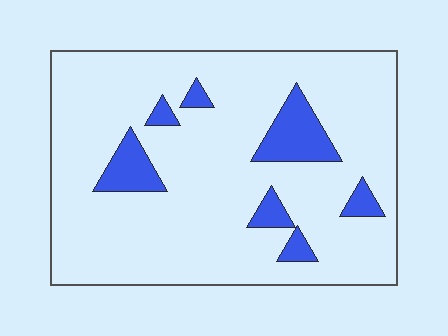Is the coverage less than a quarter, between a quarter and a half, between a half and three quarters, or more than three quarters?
Less than a quarter.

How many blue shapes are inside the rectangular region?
7.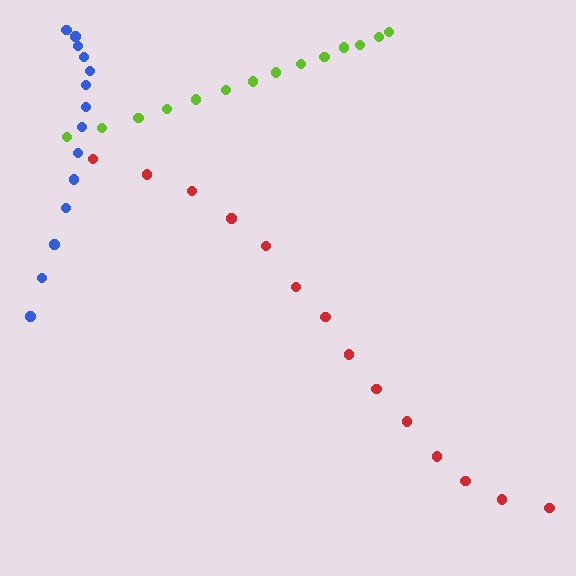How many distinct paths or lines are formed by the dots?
There are 3 distinct paths.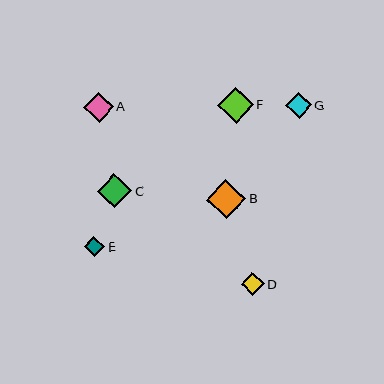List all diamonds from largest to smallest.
From largest to smallest: B, F, C, A, G, D, E.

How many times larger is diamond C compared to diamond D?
Diamond C is approximately 1.5 times the size of diamond D.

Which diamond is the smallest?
Diamond E is the smallest with a size of approximately 20 pixels.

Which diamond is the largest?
Diamond B is the largest with a size of approximately 39 pixels.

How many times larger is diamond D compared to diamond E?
Diamond D is approximately 1.1 times the size of diamond E.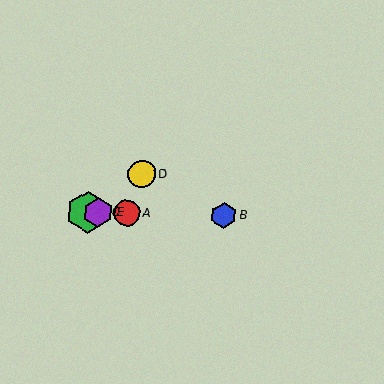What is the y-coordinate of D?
Object D is at y≈174.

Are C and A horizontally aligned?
Yes, both are at y≈212.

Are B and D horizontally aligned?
No, B is at y≈215 and D is at y≈174.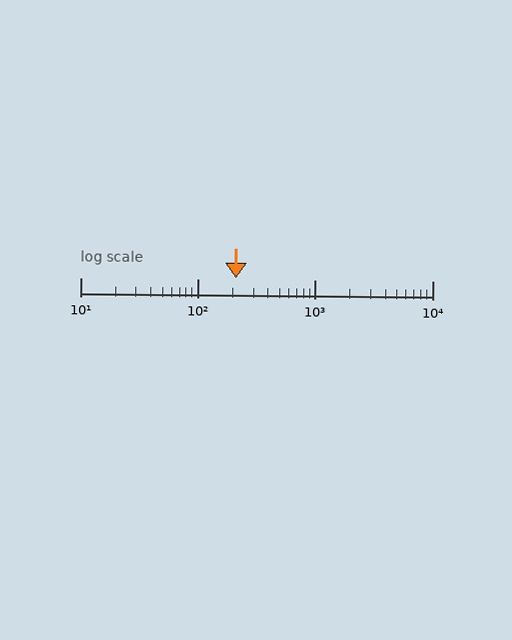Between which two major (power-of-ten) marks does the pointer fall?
The pointer is between 100 and 1000.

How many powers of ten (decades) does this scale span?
The scale spans 3 decades, from 10 to 10000.